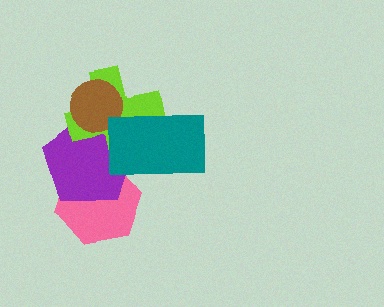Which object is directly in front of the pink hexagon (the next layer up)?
The purple pentagon is directly in front of the pink hexagon.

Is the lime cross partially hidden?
Yes, it is partially covered by another shape.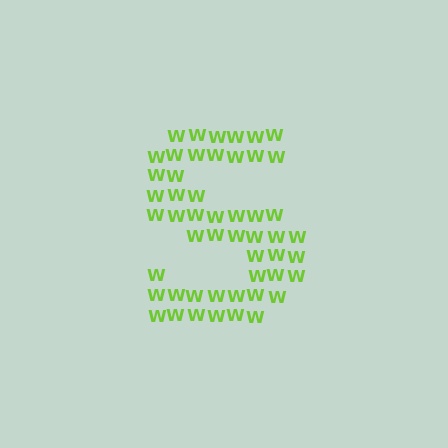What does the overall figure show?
The overall figure shows the letter S.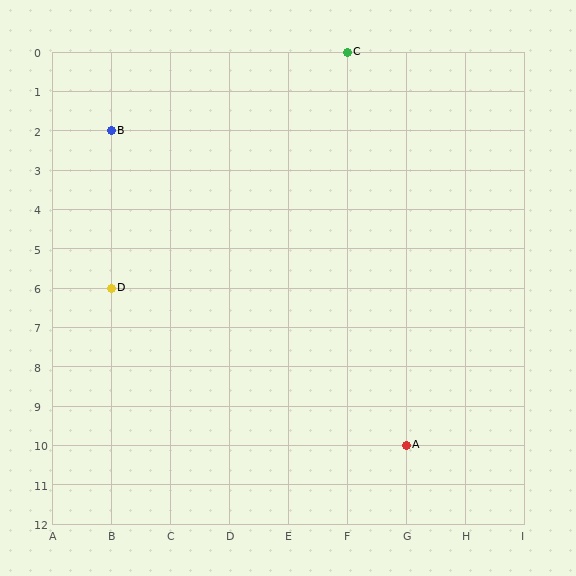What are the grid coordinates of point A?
Point A is at grid coordinates (G, 10).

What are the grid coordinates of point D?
Point D is at grid coordinates (B, 6).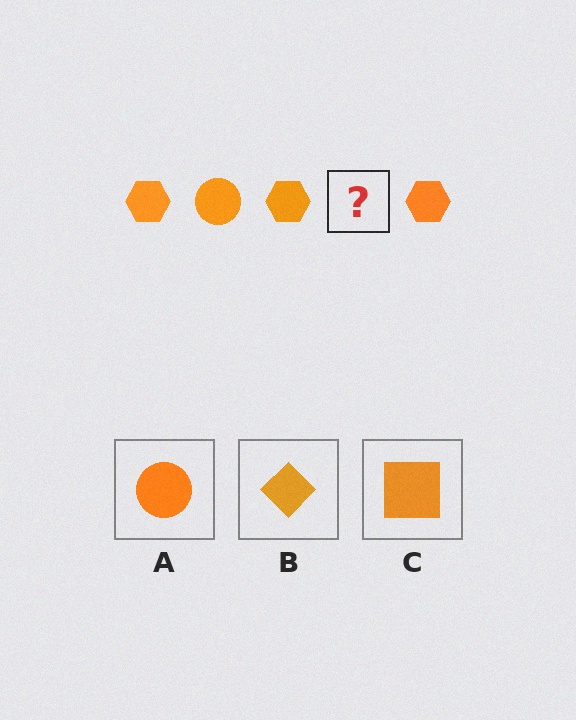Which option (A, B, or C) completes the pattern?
A.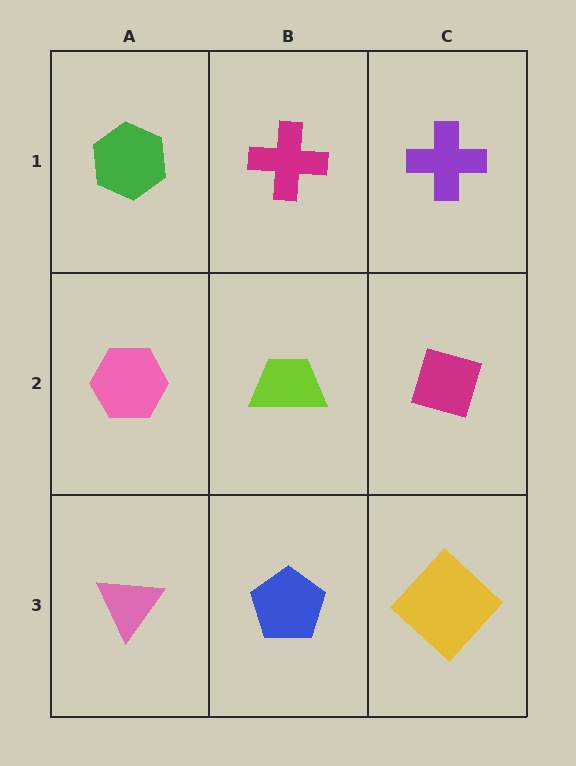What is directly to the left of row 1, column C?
A magenta cross.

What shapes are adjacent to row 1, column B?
A lime trapezoid (row 2, column B), a green hexagon (row 1, column A), a purple cross (row 1, column C).